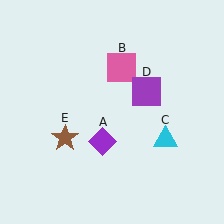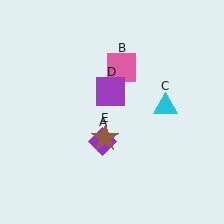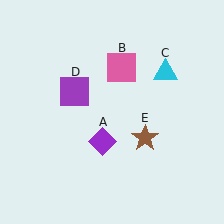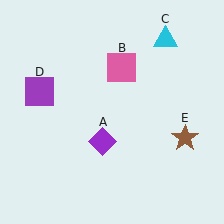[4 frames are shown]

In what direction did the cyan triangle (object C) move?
The cyan triangle (object C) moved up.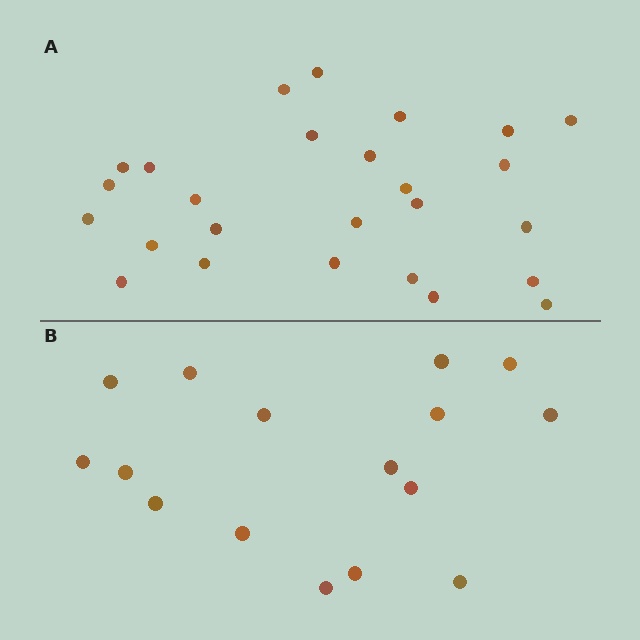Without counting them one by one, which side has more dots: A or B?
Region A (the top region) has more dots.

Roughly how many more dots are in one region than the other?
Region A has roughly 10 or so more dots than region B.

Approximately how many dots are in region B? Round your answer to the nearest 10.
About 20 dots. (The exact count is 16, which rounds to 20.)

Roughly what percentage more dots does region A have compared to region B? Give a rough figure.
About 60% more.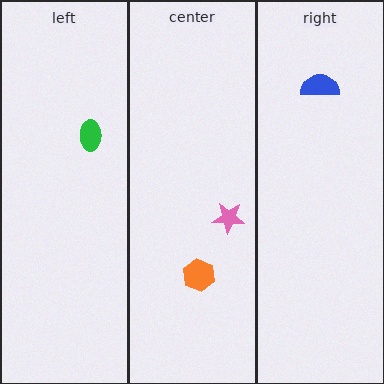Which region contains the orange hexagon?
The center region.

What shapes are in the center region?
The pink star, the orange hexagon.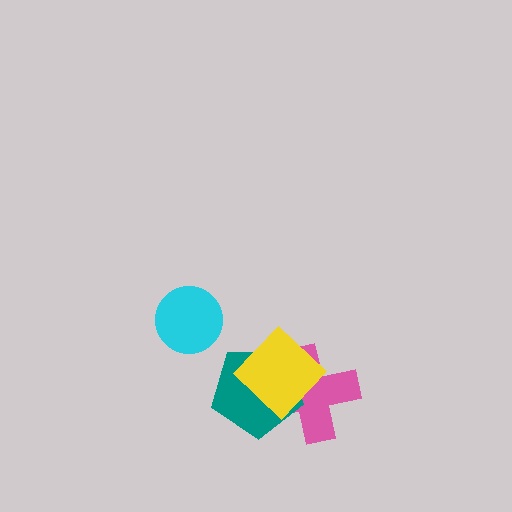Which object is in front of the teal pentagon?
The yellow diamond is in front of the teal pentagon.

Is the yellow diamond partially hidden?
No, no other shape covers it.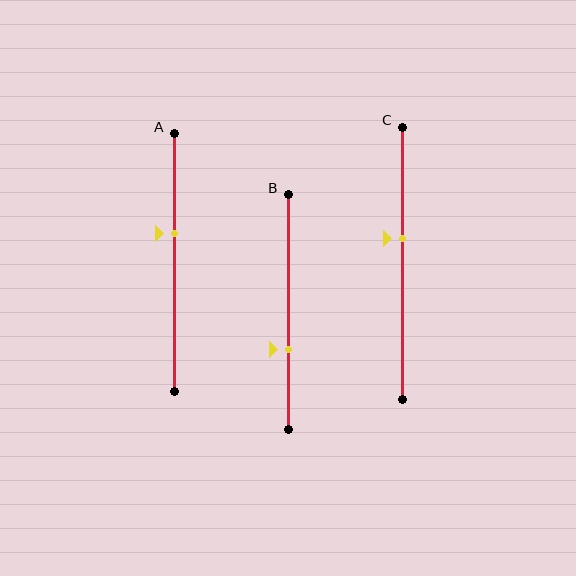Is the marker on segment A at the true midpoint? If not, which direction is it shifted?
No, the marker on segment A is shifted upward by about 11% of the segment length.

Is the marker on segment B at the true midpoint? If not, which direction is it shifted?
No, the marker on segment B is shifted downward by about 16% of the segment length.